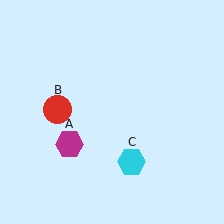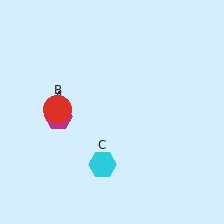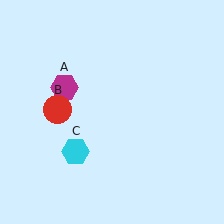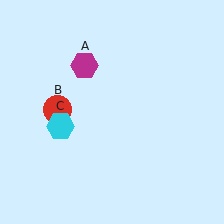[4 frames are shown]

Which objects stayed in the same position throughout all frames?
Red circle (object B) remained stationary.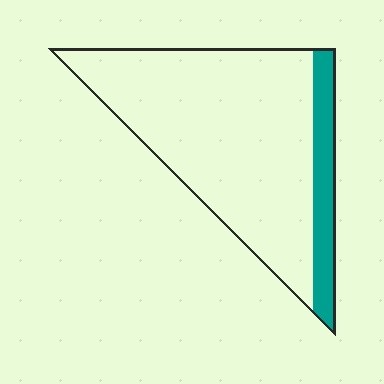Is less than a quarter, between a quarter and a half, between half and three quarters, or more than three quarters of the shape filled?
Less than a quarter.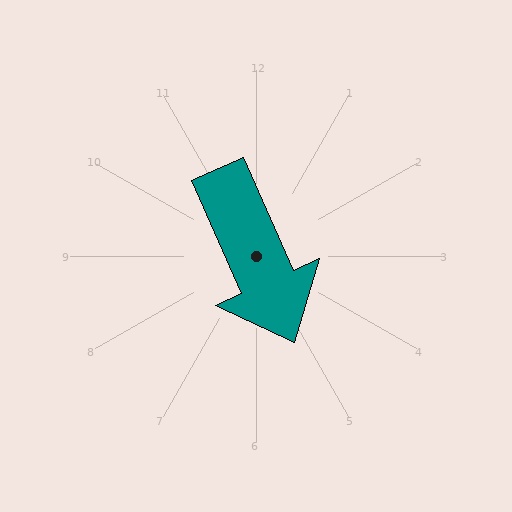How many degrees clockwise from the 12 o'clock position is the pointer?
Approximately 156 degrees.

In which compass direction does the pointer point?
Southeast.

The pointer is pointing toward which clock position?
Roughly 5 o'clock.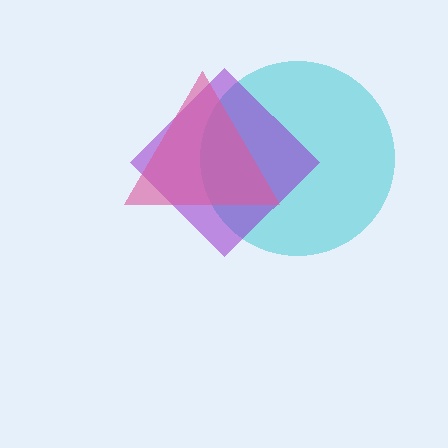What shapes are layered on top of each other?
The layered shapes are: a cyan circle, a purple diamond, a pink triangle.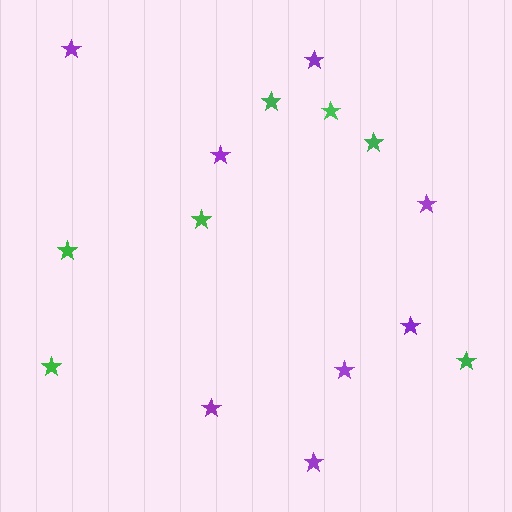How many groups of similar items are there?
There are 2 groups: one group of green stars (7) and one group of purple stars (8).